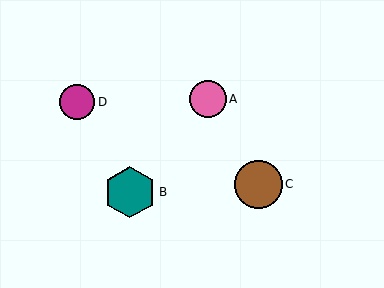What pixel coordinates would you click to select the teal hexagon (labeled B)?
Click at (130, 192) to select the teal hexagon B.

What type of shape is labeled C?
Shape C is a brown circle.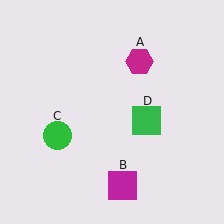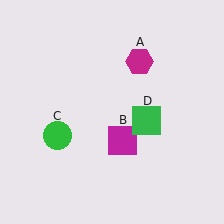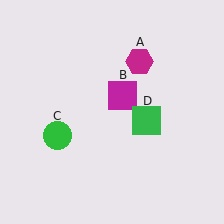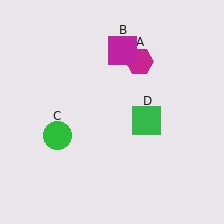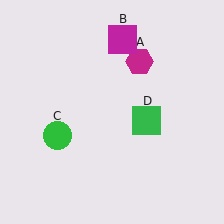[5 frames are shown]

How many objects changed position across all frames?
1 object changed position: magenta square (object B).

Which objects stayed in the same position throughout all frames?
Magenta hexagon (object A) and green circle (object C) and green square (object D) remained stationary.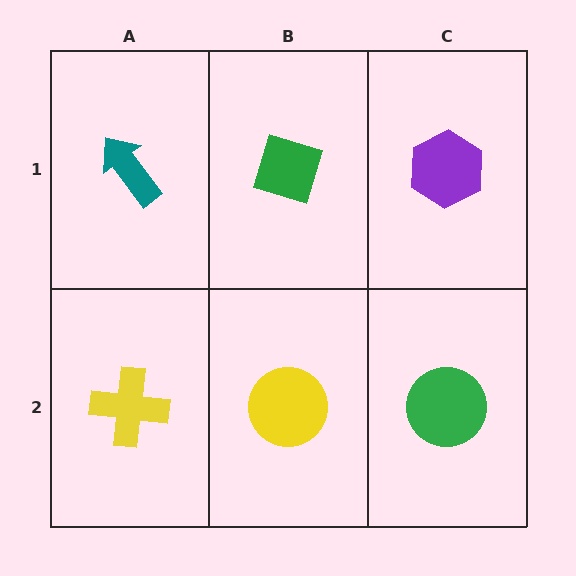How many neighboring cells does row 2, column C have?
2.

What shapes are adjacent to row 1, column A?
A yellow cross (row 2, column A), a green diamond (row 1, column B).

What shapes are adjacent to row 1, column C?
A green circle (row 2, column C), a green diamond (row 1, column B).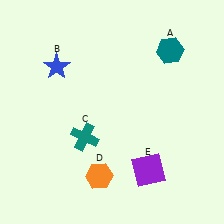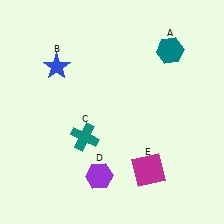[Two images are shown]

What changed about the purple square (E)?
In Image 1, E is purple. In Image 2, it changed to magenta.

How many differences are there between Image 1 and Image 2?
There are 2 differences between the two images.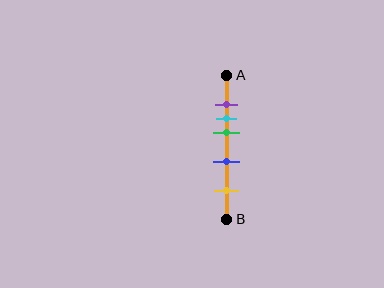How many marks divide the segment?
There are 5 marks dividing the segment.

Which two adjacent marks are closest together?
The purple and cyan marks are the closest adjacent pair.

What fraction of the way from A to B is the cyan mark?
The cyan mark is approximately 30% (0.3) of the way from A to B.